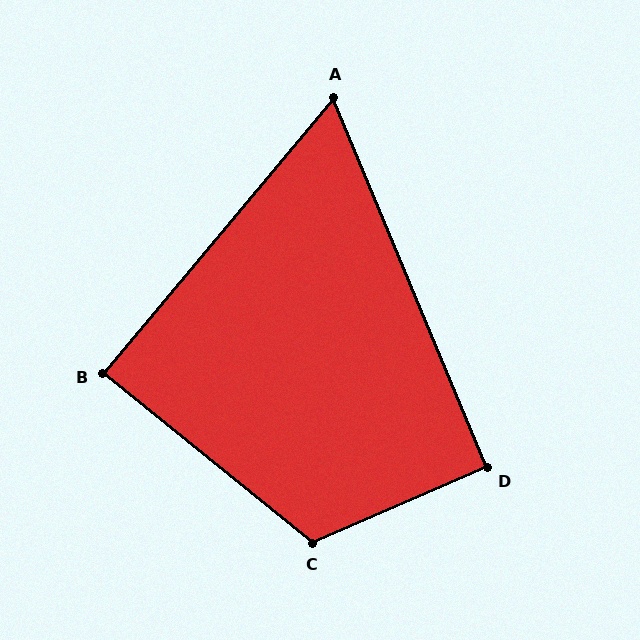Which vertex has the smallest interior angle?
A, at approximately 62 degrees.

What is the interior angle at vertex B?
Approximately 89 degrees (approximately right).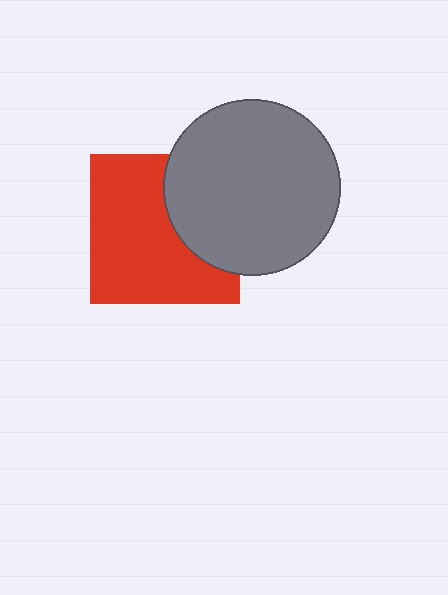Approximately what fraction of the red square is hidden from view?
Roughly 34% of the red square is hidden behind the gray circle.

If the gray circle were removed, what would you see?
You would see the complete red square.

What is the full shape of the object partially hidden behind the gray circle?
The partially hidden object is a red square.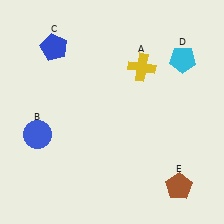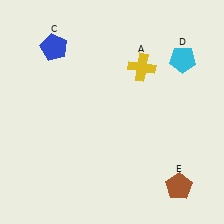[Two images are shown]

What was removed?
The blue circle (B) was removed in Image 2.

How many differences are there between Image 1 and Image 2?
There is 1 difference between the two images.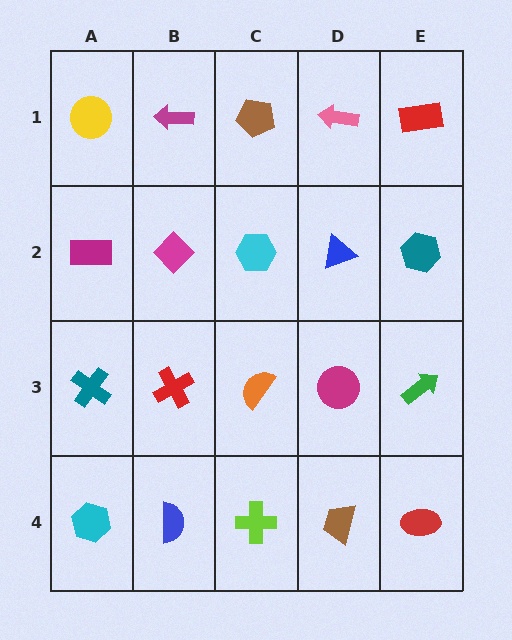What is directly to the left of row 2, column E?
A blue triangle.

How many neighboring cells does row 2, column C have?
4.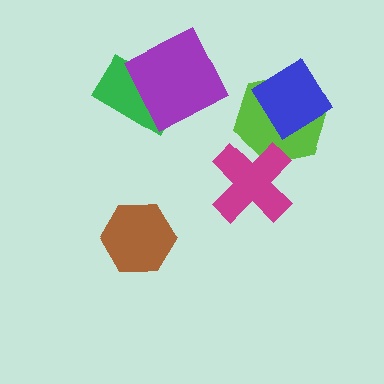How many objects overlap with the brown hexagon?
0 objects overlap with the brown hexagon.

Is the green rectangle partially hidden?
Yes, it is partially covered by another shape.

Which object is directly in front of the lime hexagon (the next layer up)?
The blue diamond is directly in front of the lime hexagon.